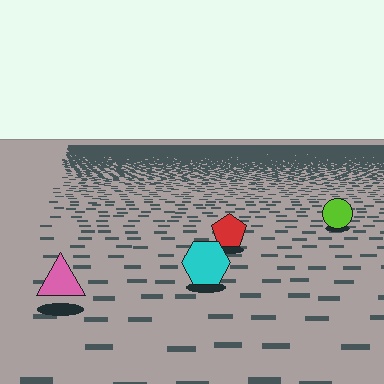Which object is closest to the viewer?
The pink triangle is closest. The texture marks near it are larger and more spread out.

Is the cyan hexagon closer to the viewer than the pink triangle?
No. The pink triangle is closer — you can tell from the texture gradient: the ground texture is coarser near it.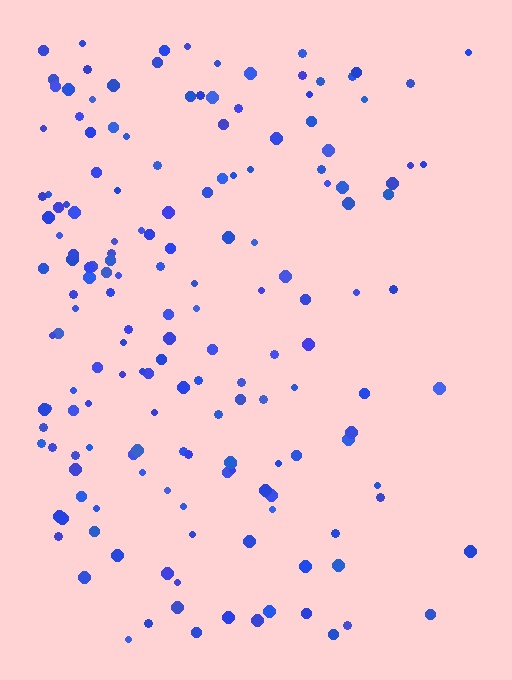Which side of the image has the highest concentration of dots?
The left.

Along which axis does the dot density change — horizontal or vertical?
Horizontal.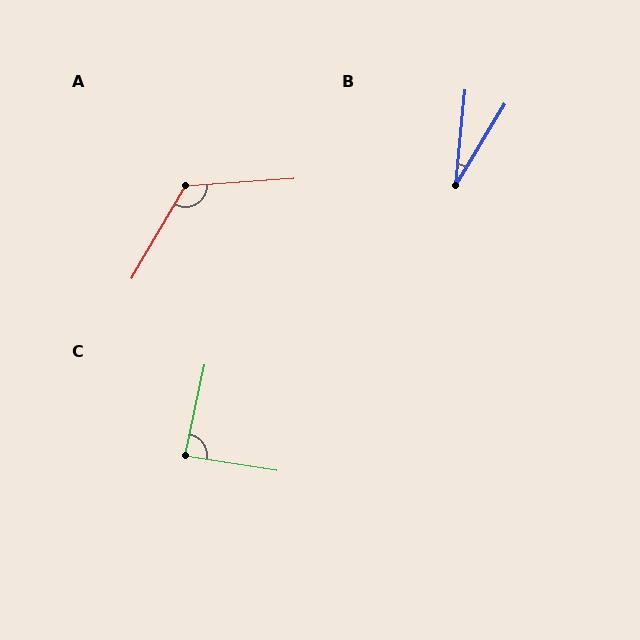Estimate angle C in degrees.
Approximately 87 degrees.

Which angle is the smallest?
B, at approximately 25 degrees.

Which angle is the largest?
A, at approximately 124 degrees.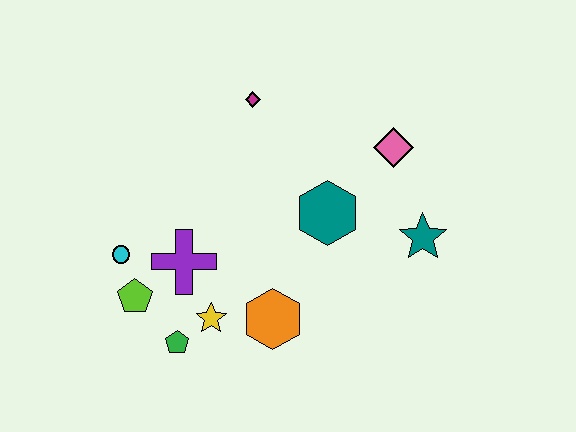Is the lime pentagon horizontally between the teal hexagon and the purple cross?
No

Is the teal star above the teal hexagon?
No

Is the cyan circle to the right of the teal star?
No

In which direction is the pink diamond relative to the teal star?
The pink diamond is above the teal star.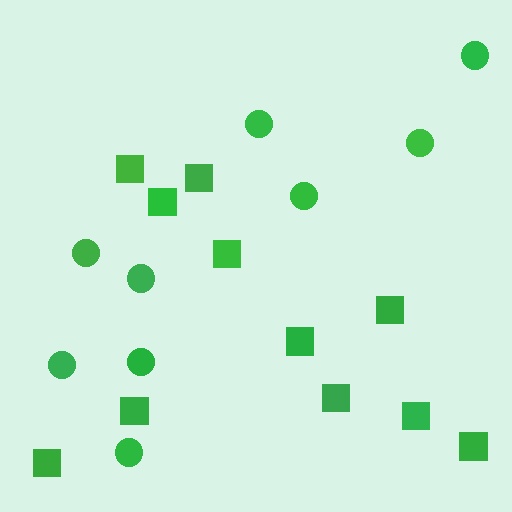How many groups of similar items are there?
There are 2 groups: one group of circles (9) and one group of squares (11).